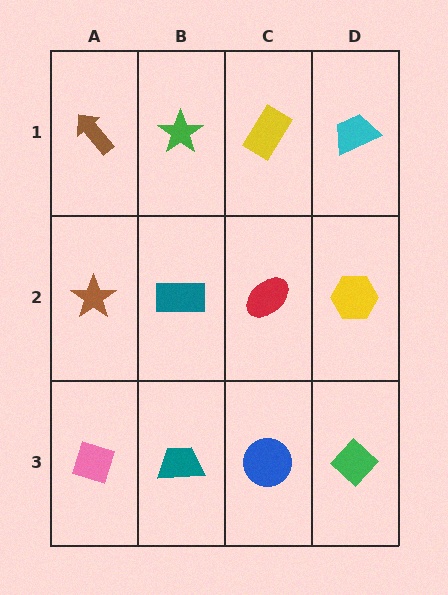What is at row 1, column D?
A cyan trapezoid.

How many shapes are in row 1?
4 shapes.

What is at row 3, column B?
A teal trapezoid.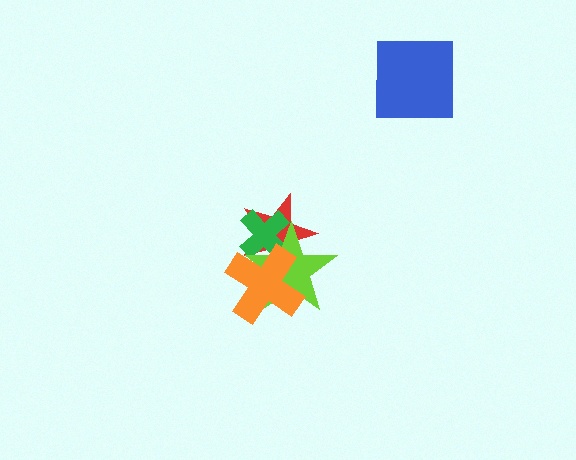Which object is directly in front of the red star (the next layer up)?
The green cross is directly in front of the red star.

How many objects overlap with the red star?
3 objects overlap with the red star.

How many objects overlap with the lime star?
3 objects overlap with the lime star.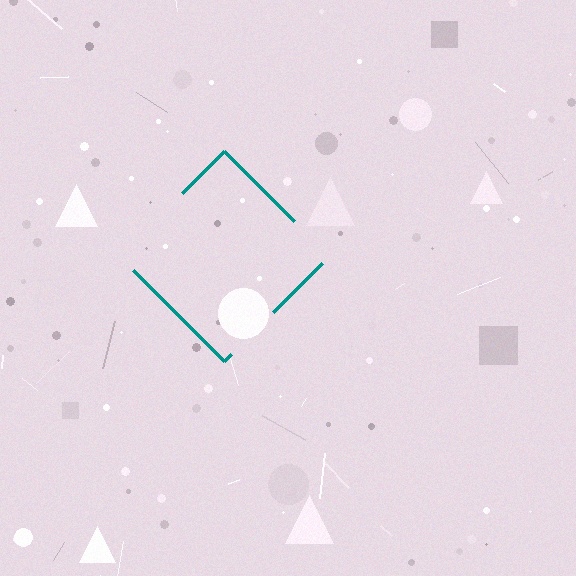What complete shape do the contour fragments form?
The contour fragments form a diamond.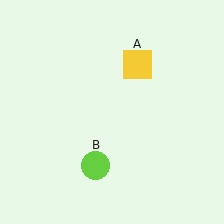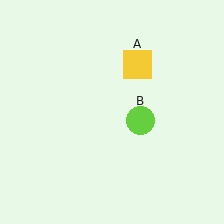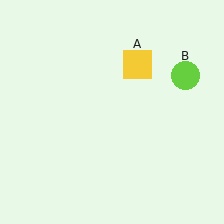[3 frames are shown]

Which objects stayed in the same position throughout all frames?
Yellow square (object A) remained stationary.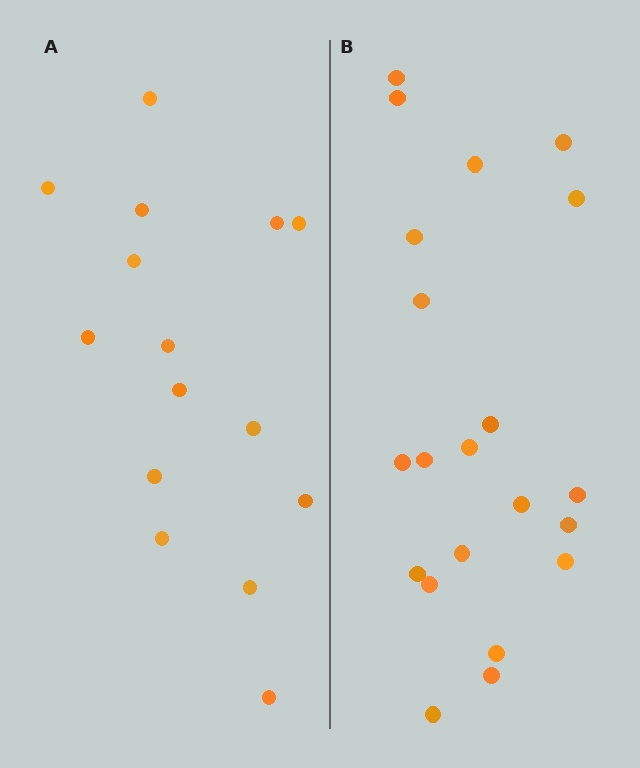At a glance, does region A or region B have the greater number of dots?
Region B (the right region) has more dots.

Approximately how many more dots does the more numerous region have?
Region B has about 6 more dots than region A.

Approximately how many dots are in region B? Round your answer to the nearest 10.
About 20 dots. (The exact count is 21, which rounds to 20.)